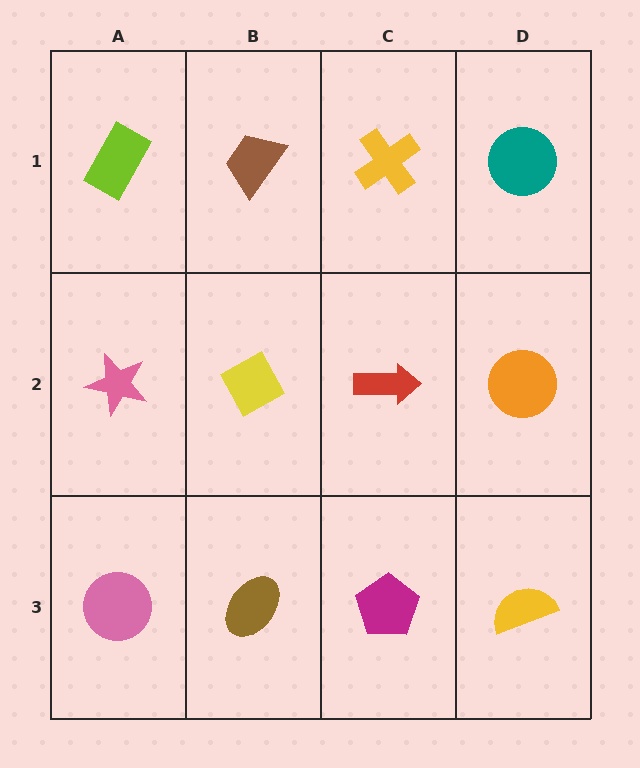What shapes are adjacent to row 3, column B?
A yellow diamond (row 2, column B), a pink circle (row 3, column A), a magenta pentagon (row 3, column C).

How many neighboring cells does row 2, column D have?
3.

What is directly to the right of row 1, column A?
A brown trapezoid.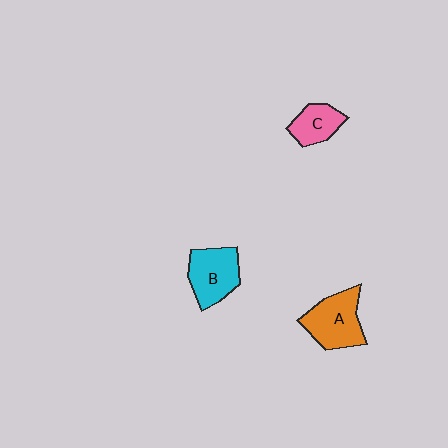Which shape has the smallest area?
Shape C (pink).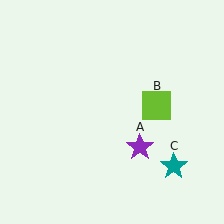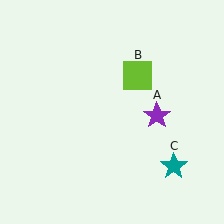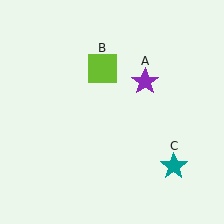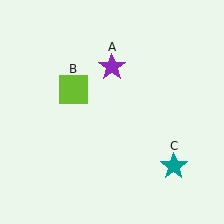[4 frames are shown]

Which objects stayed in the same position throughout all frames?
Teal star (object C) remained stationary.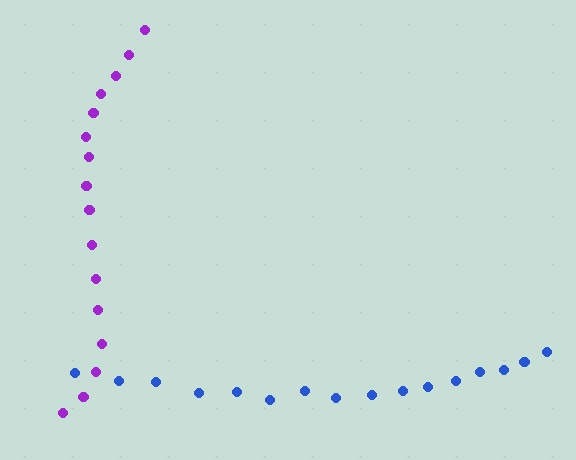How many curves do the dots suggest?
There are 2 distinct paths.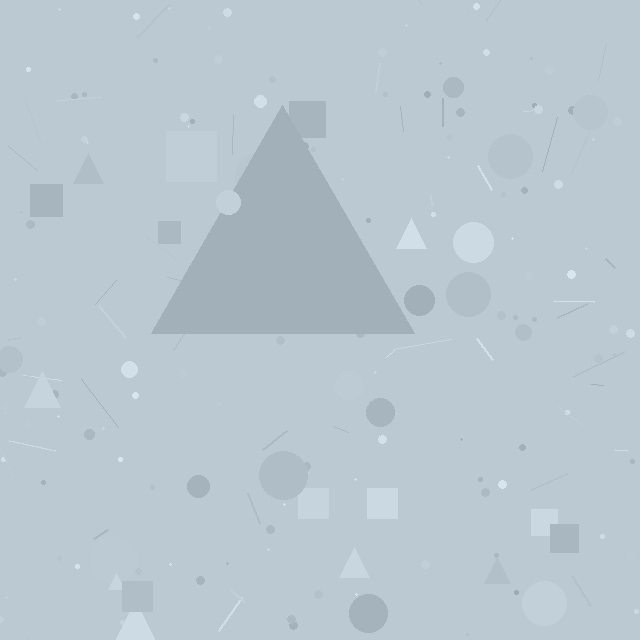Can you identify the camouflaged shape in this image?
The camouflaged shape is a triangle.